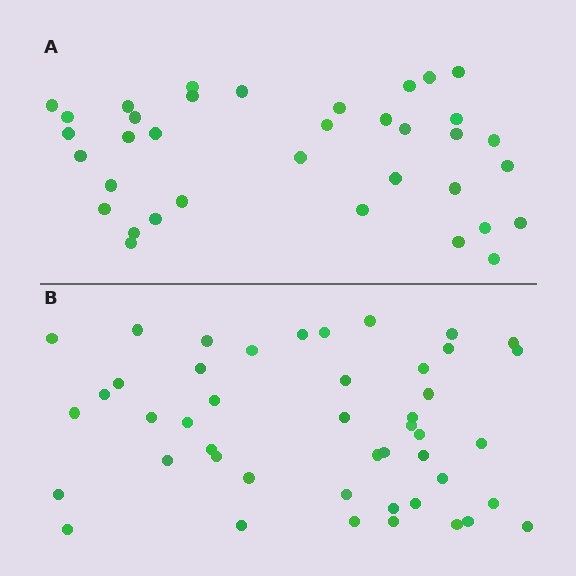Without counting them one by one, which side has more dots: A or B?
Region B (the bottom region) has more dots.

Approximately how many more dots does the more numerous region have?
Region B has roughly 10 or so more dots than region A.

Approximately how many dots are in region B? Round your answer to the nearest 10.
About 50 dots. (The exact count is 46, which rounds to 50.)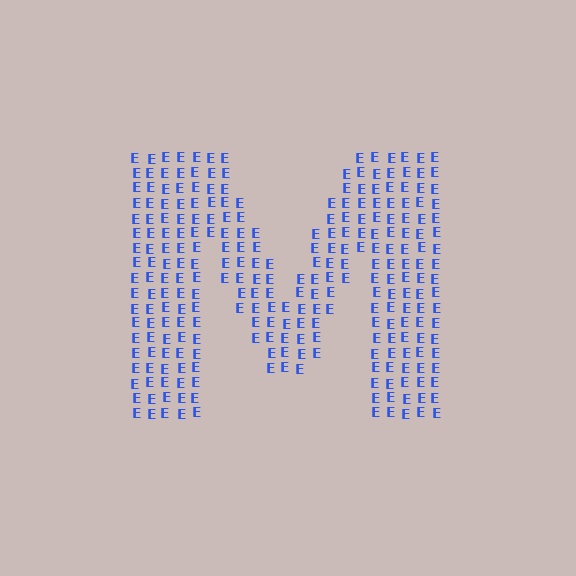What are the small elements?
The small elements are letter E's.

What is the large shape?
The large shape is the letter M.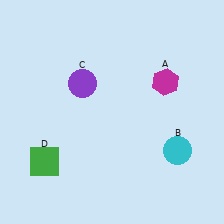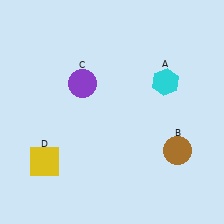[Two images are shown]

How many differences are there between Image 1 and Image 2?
There are 3 differences between the two images.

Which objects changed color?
A changed from magenta to cyan. B changed from cyan to brown. D changed from green to yellow.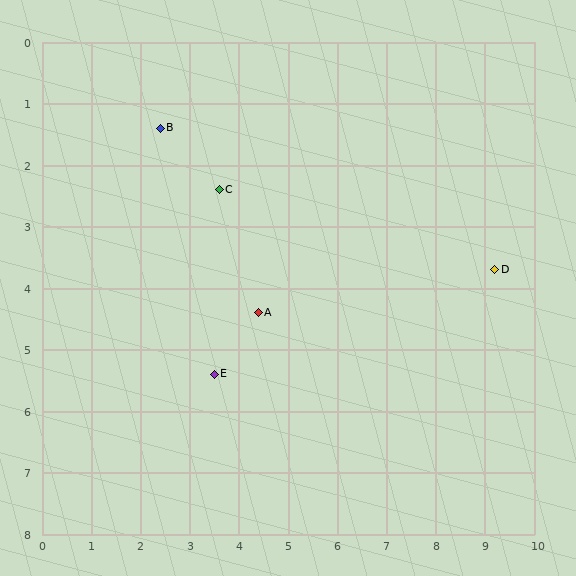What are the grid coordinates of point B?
Point B is at approximately (2.4, 1.4).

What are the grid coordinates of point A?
Point A is at approximately (4.4, 4.4).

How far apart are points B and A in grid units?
Points B and A are about 3.6 grid units apart.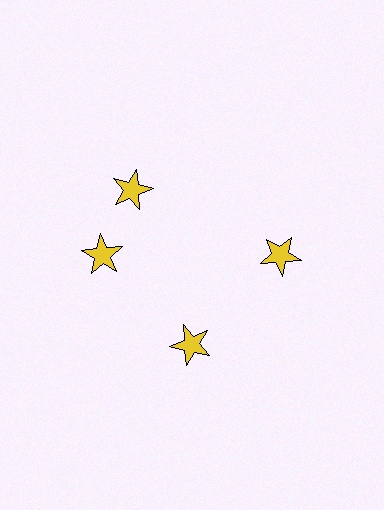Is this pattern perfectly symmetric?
No. The 4 yellow stars are arranged in a ring, but one element near the 12 o'clock position is rotated out of alignment along the ring, breaking the 4-fold rotational symmetry.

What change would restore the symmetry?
The symmetry would be restored by rotating it back into even spacing with its neighbors so that all 4 stars sit at equal angles and equal distance from the center.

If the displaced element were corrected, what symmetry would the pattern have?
It would have 4-fold rotational symmetry — the pattern would map onto itself every 90 degrees.